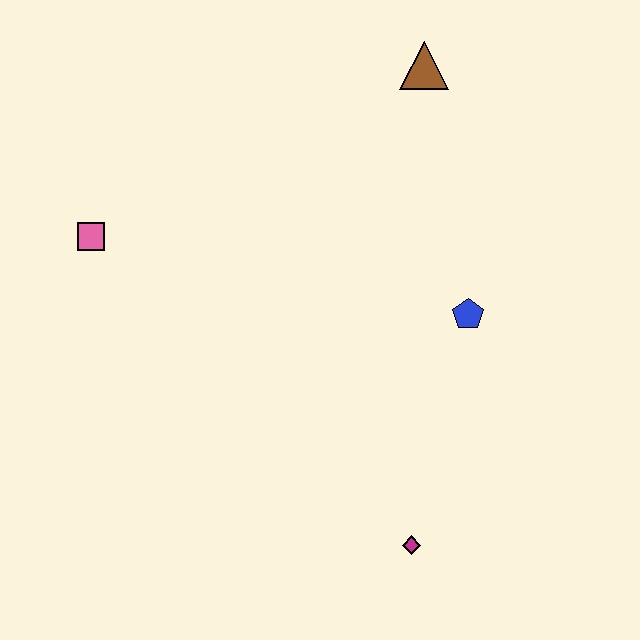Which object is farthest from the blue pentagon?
The pink square is farthest from the blue pentagon.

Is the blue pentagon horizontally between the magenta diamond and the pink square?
No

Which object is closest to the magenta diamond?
The blue pentagon is closest to the magenta diamond.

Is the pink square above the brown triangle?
No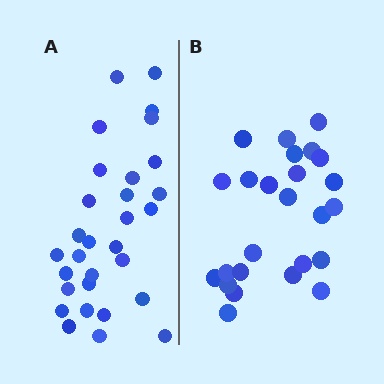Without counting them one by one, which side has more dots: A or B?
Region A (the left region) has more dots.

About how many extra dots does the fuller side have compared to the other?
Region A has about 5 more dots than region B.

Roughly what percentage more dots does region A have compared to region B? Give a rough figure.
About 20% more.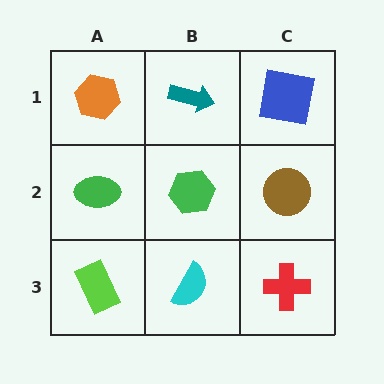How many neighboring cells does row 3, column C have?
2.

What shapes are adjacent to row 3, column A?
A green ellipse (row 2, column A), a cyan semicircle (row 3, column B).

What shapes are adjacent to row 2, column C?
A blue square (row 1, column C), a red cross (row 3, column C), a green hexagon (row 2, column B).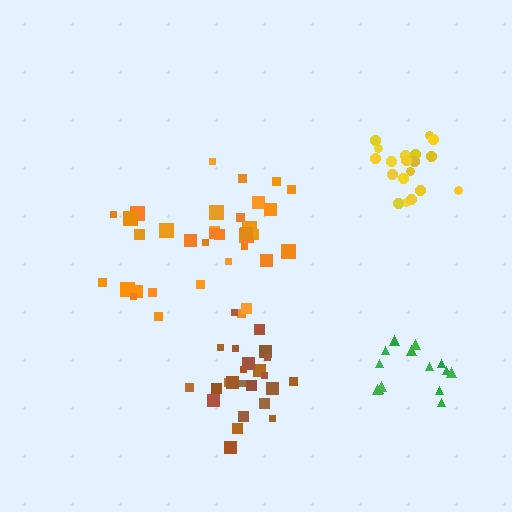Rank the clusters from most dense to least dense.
brown, yellow, green, orange.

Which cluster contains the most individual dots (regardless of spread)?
Orange (35).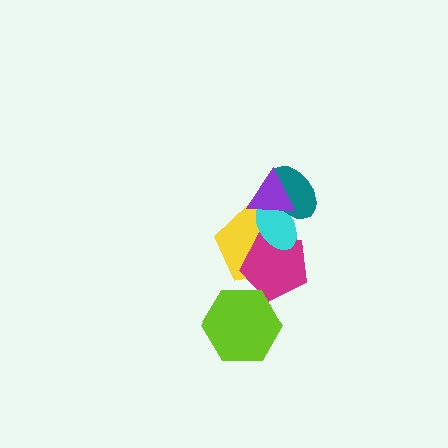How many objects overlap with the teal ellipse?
2 objects overlap with the teal ellipse.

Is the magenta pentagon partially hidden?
Yes, it is partially covered by another shape.